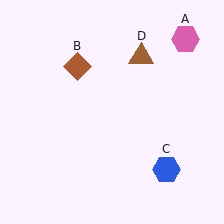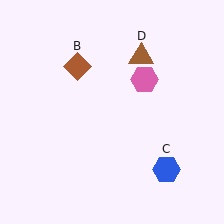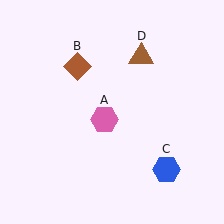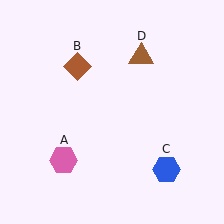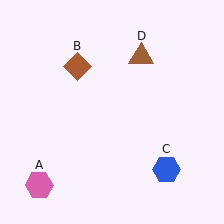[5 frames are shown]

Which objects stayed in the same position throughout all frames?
Brown diamond (object B) and blue hexagon (object C) and brown triangle (object D) remained stationary.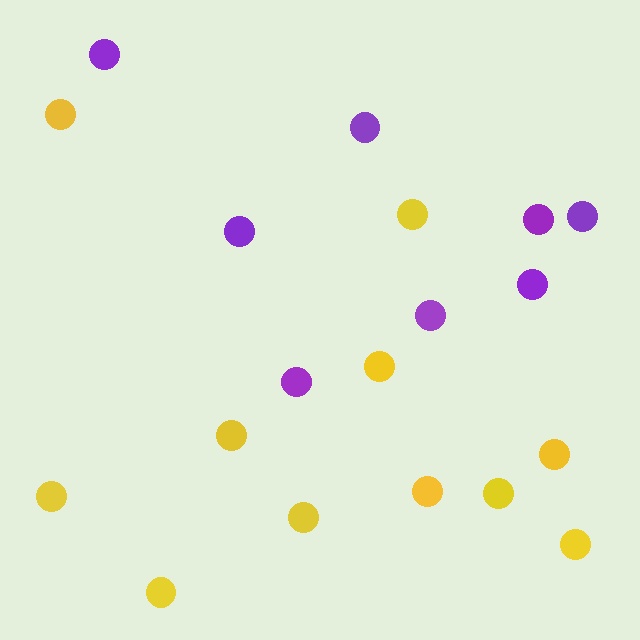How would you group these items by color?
There are 2 groups: one group of purple circles (8) and one group of yellow circles (11).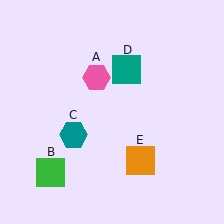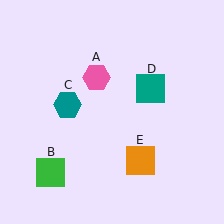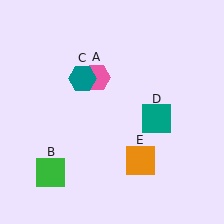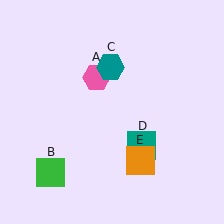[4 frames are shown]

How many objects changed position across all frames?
2 objects changed position: teal hexagon (object C), teal square (object D).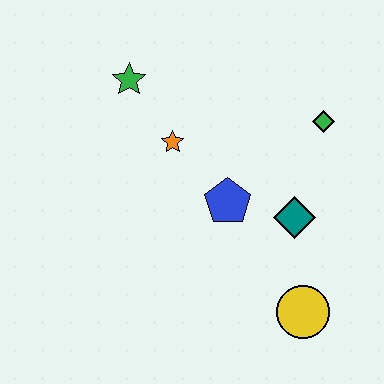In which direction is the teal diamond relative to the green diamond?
The teal diamond is below the green diamond.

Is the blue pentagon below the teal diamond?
No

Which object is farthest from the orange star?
The yellow circle is farthest from the orange star.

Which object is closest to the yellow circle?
The teal diamond is closest to the yellow circle.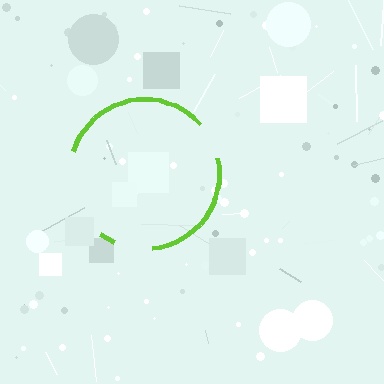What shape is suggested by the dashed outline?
The dashed outline suggests a circle.